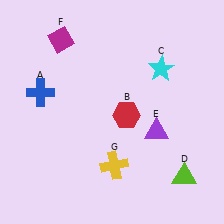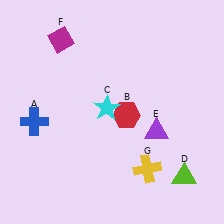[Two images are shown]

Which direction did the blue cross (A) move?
The blue cross (A) moved down.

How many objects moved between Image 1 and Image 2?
3 objects moved between the two images.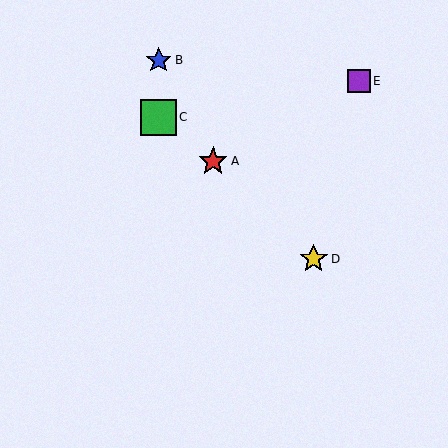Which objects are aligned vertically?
Objects B, C are aligned vertically.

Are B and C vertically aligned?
Yes, both are at x≈159.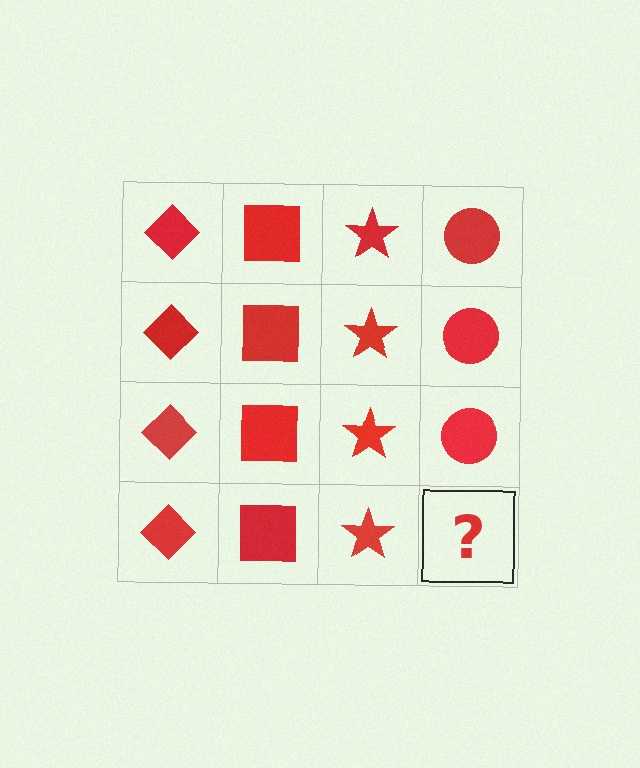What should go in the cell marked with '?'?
The missing cell should contain a red circle.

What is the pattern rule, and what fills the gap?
The rule is that each column has a consistent shape. The gap should be filled with a red circle.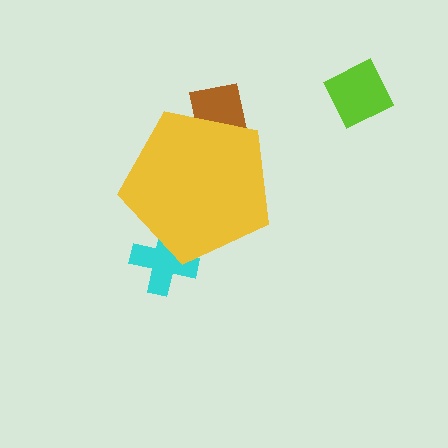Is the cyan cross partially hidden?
Yes, the cyan cross is partially hidden behind the yellow pentagon.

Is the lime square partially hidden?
No, the lime square is fully visible.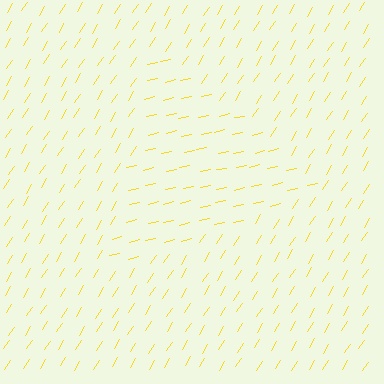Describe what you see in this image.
The image is filled with small yellow line segments. A triangle region in the image has lines oriented differently from the surrounding lines, creating a visible texture boundary.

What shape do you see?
I see a triangle.